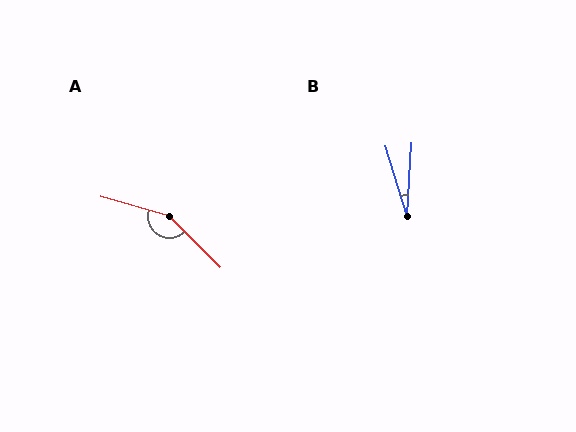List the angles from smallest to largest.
B (20°), A (150°).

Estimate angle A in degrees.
Approximately 150 degrees.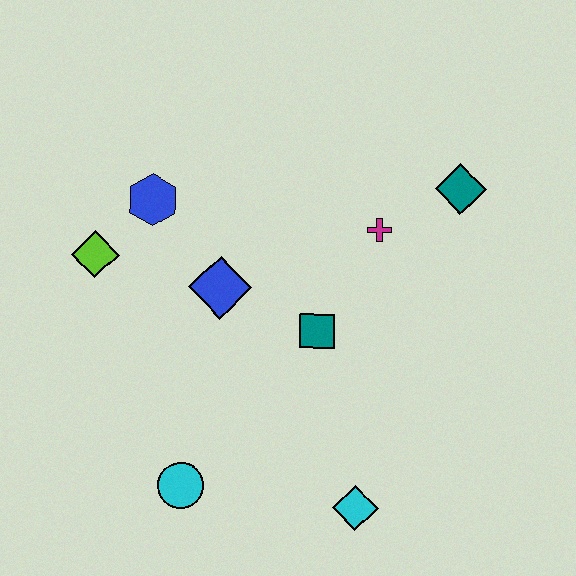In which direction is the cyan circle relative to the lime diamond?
The cyan circle is below the lime diamond.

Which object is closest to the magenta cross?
The teal diamond is closest to the magenta cross.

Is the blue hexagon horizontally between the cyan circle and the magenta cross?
No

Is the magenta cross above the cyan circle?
Yes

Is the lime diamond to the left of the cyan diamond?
Yes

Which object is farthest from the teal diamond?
The cyan circle is farthest from the teal diamond.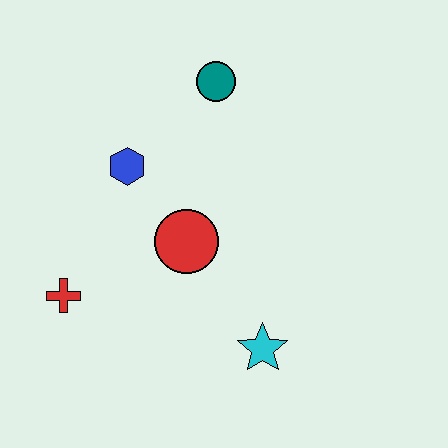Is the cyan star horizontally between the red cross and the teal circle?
No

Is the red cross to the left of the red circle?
Yes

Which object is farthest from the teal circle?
The cyan star is farthest from the teal circle.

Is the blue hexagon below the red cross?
No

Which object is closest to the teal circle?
The blue hexagon is closest to the teal circle.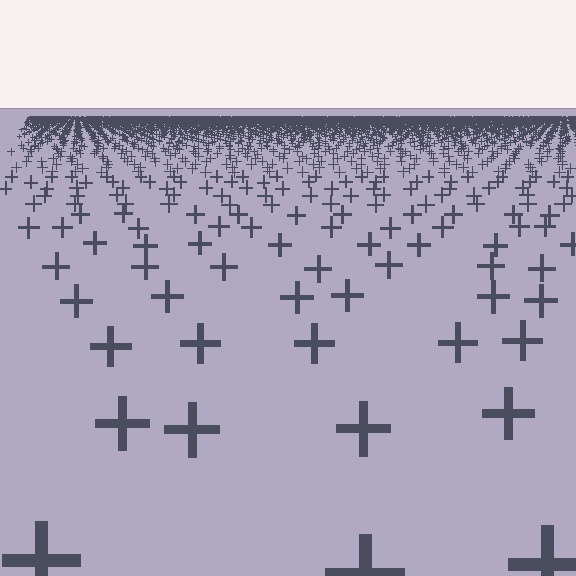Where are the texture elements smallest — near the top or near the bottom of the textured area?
Near the top.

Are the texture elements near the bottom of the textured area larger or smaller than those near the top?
Larger. Near the bottom, elements are closer to the viewer and appear at a bigger on-screen size.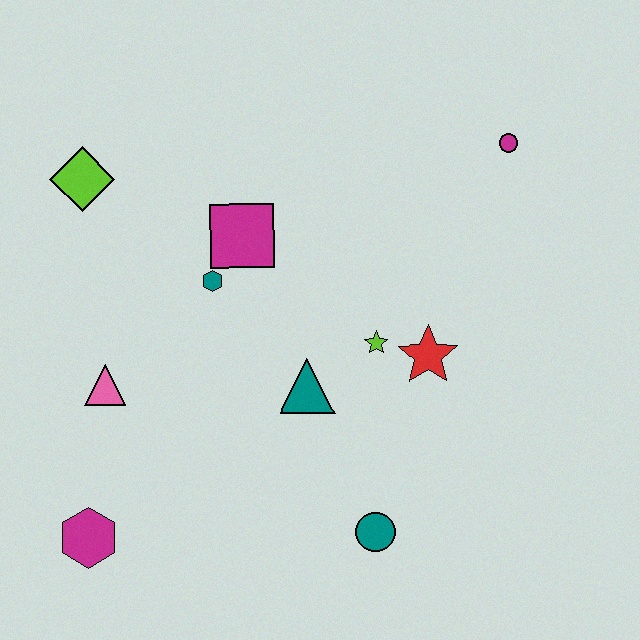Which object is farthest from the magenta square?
The magenta hexagon is farthest from the magenta square.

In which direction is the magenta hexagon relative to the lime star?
The magenta hexagon is to the left of the lime star.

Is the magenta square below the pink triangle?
No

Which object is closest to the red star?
The lime star is closest to the red star.